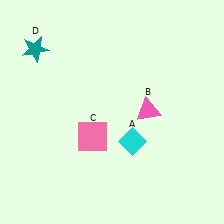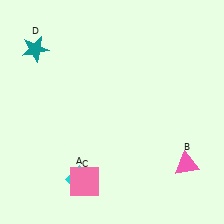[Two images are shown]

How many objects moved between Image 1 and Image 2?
3 objects moved between the two images.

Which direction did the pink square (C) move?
The pink square (C) moved down.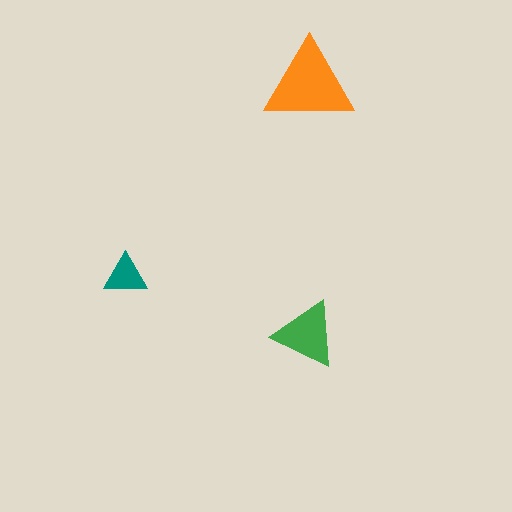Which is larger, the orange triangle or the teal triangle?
The orange one.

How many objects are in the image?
There are 3 objects in the image.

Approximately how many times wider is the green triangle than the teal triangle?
About 1.5 times wider.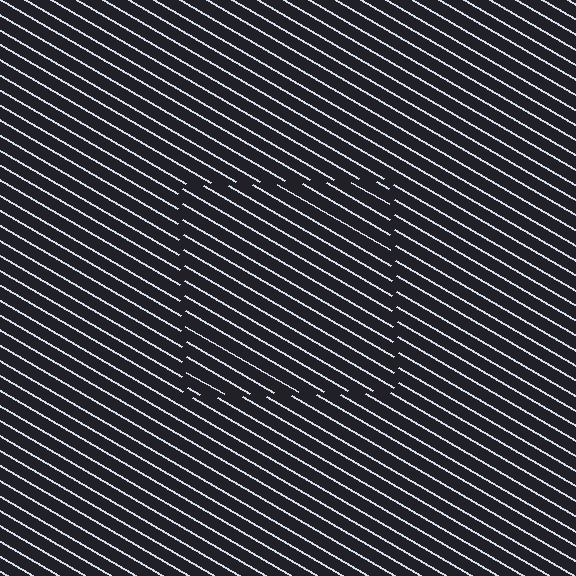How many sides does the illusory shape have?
4 sides — the line-ends trace a square.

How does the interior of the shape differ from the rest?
The interior of the shape contains the same grating, shifted by half a period — the contour is defined by the phase discontinuity where line-ends from the inner and outer gratings abut.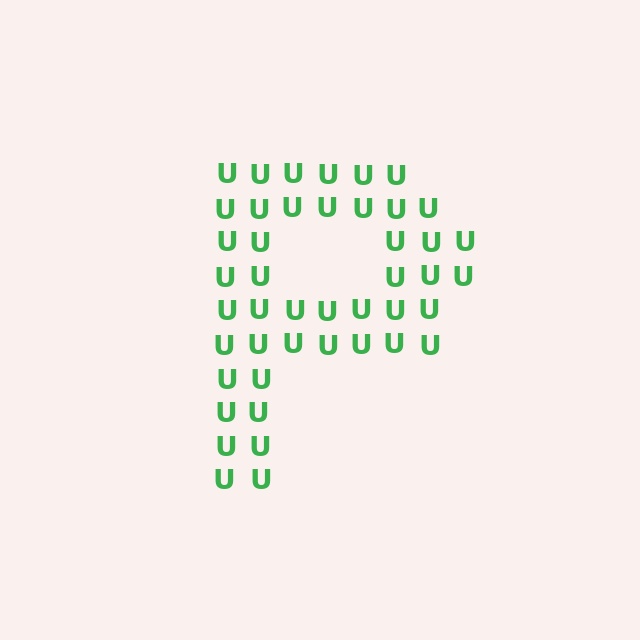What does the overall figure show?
The overall figure shows the letter P.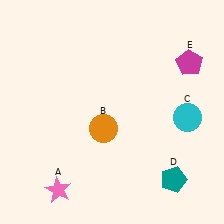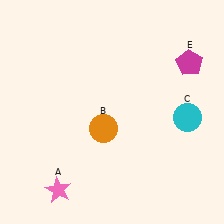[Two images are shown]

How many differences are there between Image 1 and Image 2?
There is 1 difference between the two images.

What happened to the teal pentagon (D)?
The teal pentagon (D) was removed in Image 2. It was in the bottom-right area of Image 1.